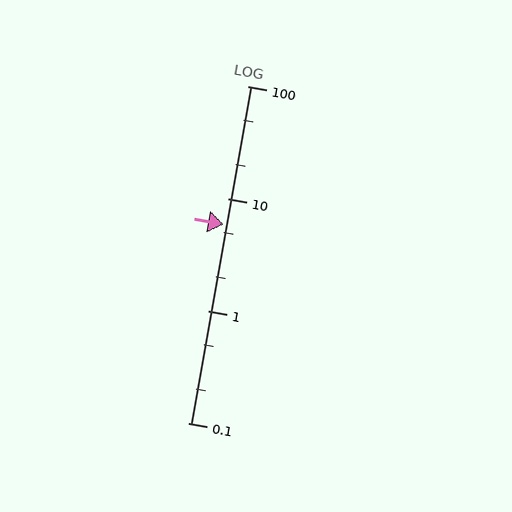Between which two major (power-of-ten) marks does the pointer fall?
The pointer is between 1 and 10.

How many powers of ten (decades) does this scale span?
The scale spans 3 decades, from 0.1 to 100.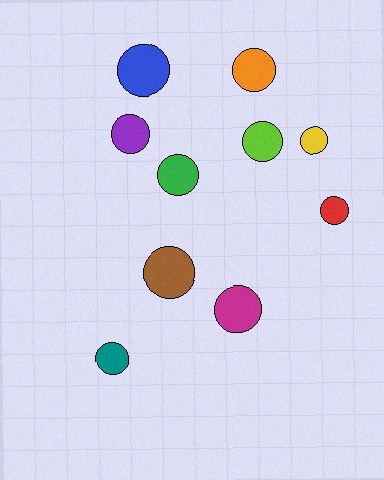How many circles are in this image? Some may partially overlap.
There are 10 circles.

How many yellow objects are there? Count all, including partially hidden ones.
There is 1 yellow object.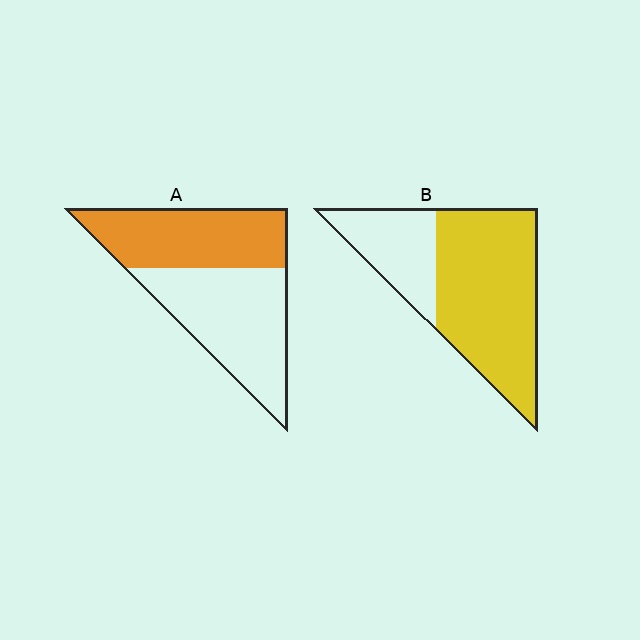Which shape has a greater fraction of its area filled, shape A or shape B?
Shape B.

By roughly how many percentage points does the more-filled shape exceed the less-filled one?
By roughly 25 percentage points (B over A).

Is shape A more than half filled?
Roughly half.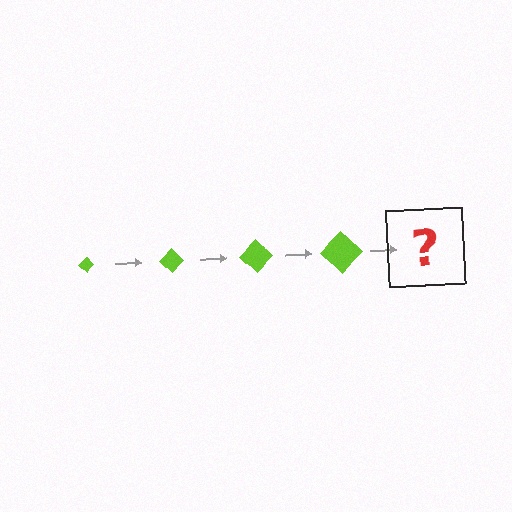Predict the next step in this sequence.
The next step is a lime diamond, larger than the previous one.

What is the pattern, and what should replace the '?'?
The pattern is that the diamond gets progressively larger each step. The '?' should be a lime diamond, larger than the previous one.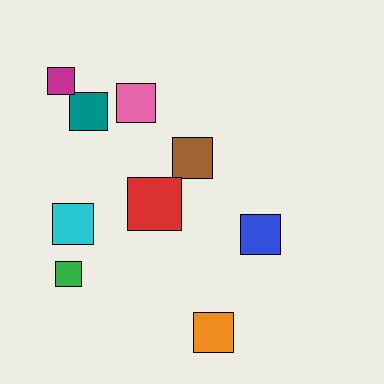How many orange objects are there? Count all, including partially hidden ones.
There is 1 orange object.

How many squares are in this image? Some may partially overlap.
There are 9 squares.